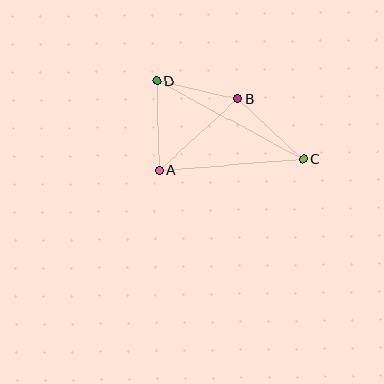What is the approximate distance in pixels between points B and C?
The distance between B and C is approximately 89 pixels.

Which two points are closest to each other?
Points B and D are closest to each other.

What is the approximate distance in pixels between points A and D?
The distance between A and D is approximately 89 pixels.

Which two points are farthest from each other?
Points C and D are farthest from each other.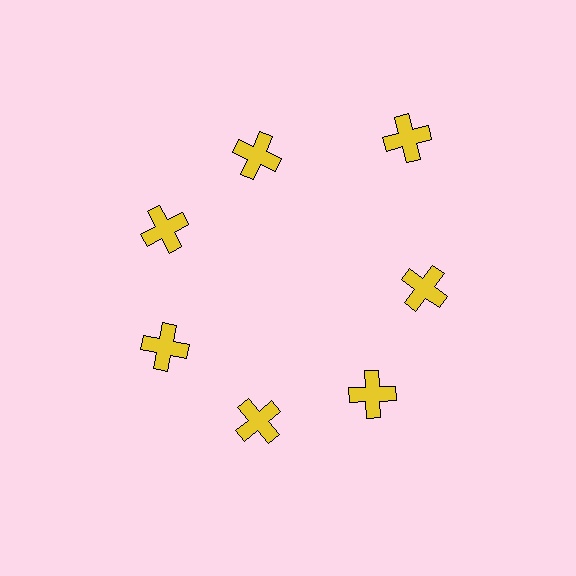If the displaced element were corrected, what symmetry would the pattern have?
It would have 7-fold rotational symmetry — the pattern would map onto itself every 51 degrees.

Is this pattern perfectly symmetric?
No. The 7 yellow crosses are arranged in a ring, but one element near the 1 o'clock position is pushed outward from the center, breaking the 7-fold rotational symmetry.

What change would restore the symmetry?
The symmetry would be restored by moving it inward, back onto the ring so that all 7 crosses sit at equal angles and equal distance from the center.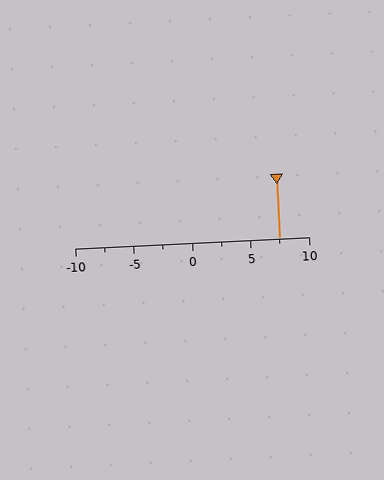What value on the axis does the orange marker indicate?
The marker indicates approximately 7.5.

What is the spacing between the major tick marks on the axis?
The major ticks are spaced 5 apart.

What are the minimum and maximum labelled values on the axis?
The axis runs from -10 to 10.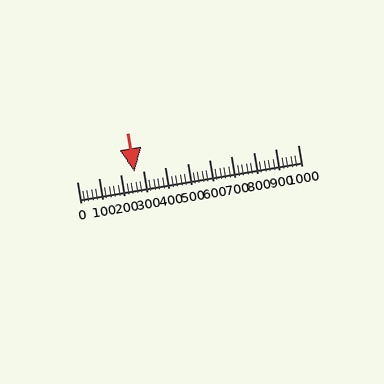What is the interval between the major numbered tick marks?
The major tick marks are spaced 100 units apart.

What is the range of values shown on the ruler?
The ruler shows values from 0 to 1000.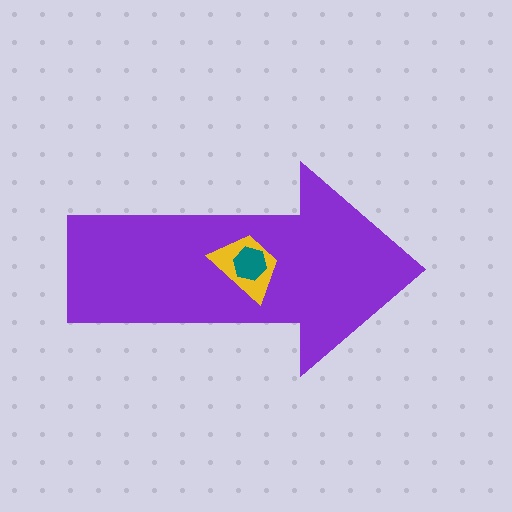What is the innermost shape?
The teal hexagon.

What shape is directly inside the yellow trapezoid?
The teal hexagon.